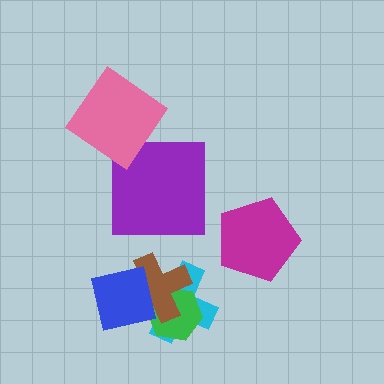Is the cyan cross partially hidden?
Yes, it is partially covered by another shape.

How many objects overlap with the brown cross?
3 objects overlap with the brown cross.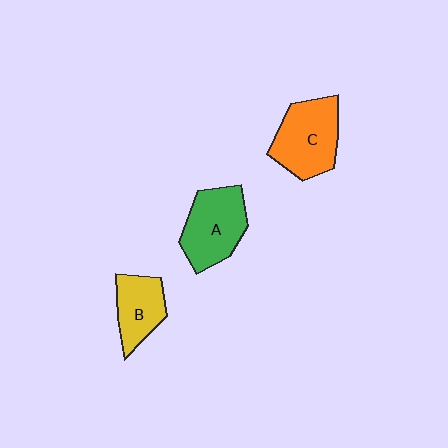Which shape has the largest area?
Shape C (orange).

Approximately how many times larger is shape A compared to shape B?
Approximately 1.4 times.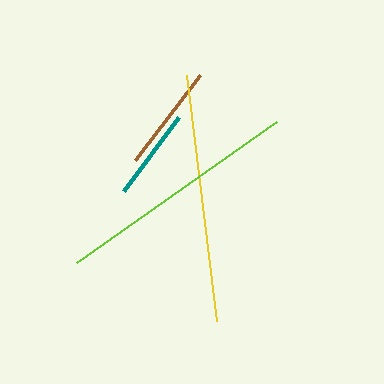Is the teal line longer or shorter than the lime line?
The lime line is longer than the teal line.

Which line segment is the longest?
The yellow line is the longest at approximately 248 pixels.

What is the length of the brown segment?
The brown segment is approximately 107 pixels long.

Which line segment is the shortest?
The teal line is the shortest at approximately 93 pixels.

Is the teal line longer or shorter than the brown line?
The brown line is longer than the teal line.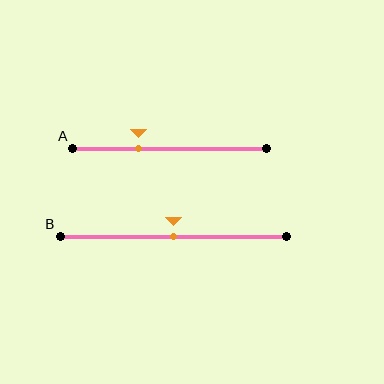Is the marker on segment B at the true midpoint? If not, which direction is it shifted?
Yes, the marker on segment B is at the true midpoint.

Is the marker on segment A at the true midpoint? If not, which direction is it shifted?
No, the marker on segment A is shifted to the left by about 16% of the segment length.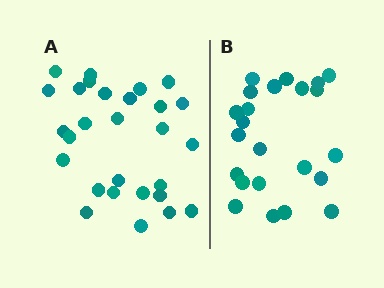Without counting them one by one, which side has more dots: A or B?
Region A (the left region) has more dots.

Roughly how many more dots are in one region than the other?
Region A has about 5 more dots than region B.